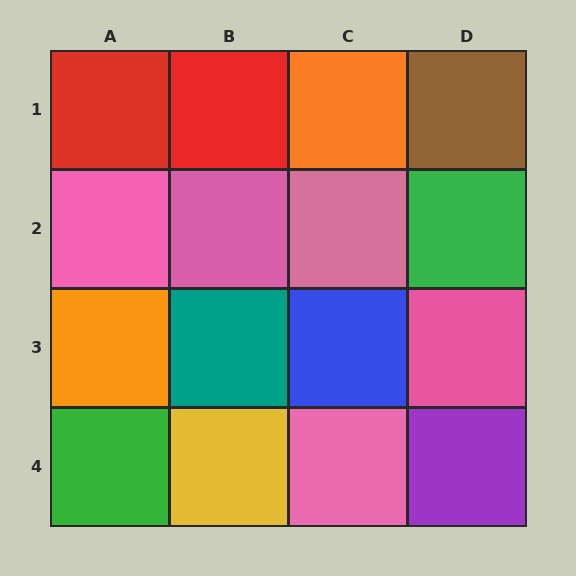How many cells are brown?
1 cell is brown.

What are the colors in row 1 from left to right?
Red, red, orange, brown.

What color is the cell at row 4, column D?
Purple.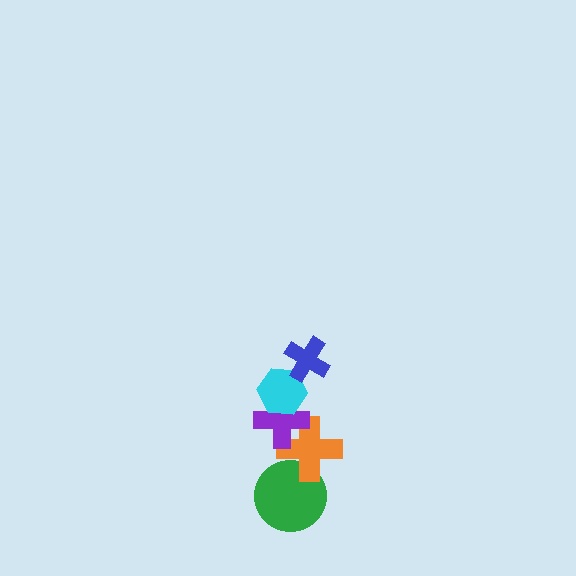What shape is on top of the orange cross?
The purple cross is on top of the orange cross.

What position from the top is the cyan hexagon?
The cyan hexagon is 2nd from the top.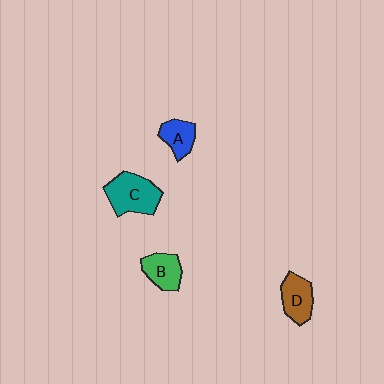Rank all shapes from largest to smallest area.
From largest to smallest: C (teal), D (brown), B (green), A (blue).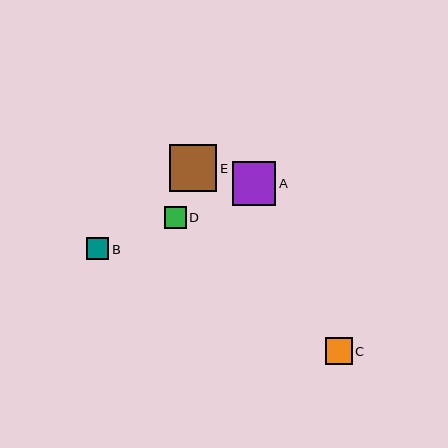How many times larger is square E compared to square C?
Square E is approximately 1.8 times the size of square C.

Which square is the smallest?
Square D is the smallest with a size of approximately 22 pixels.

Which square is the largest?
Square E is the largest with a size of approximately 47 pixels.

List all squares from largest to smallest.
From largest to smallest: E, A, C, B, D.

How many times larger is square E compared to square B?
Square E is approximately 2.1 times the size of square B.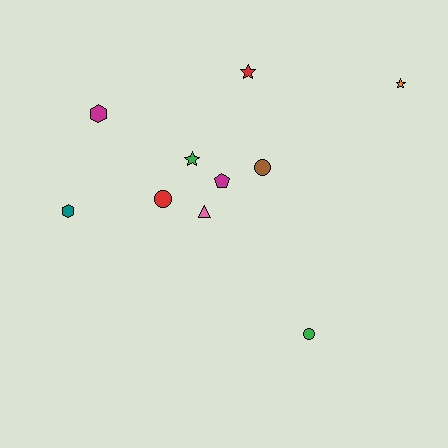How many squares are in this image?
There are no squares.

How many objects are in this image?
There are 10 objects.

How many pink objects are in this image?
There is 1 pink object.